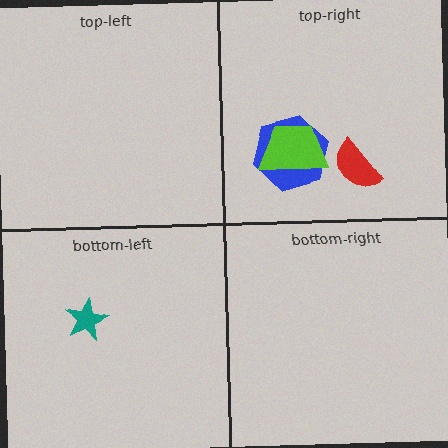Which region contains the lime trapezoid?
The top-right region.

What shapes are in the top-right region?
The blue hexagon, the red semicircle, the lime trapezoid.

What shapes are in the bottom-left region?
The teal star.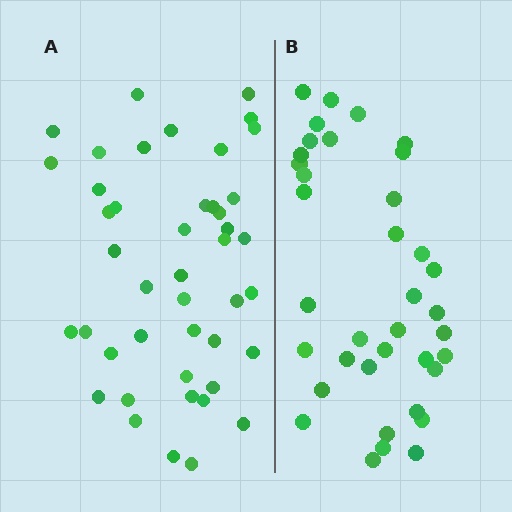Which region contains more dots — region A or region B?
Region A (the left region) has more dots.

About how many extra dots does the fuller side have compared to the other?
Region A has roughly 8 or so more dots than region B.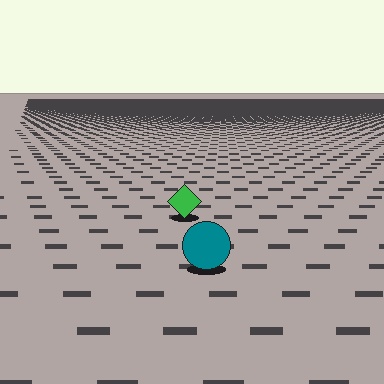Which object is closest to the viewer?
The teal circle is closest. The texture marks near it are larger and more spread out.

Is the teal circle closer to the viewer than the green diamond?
Yes. The teal circle is closer — you can tell from the texture gradient: the ground texture is coarser near it.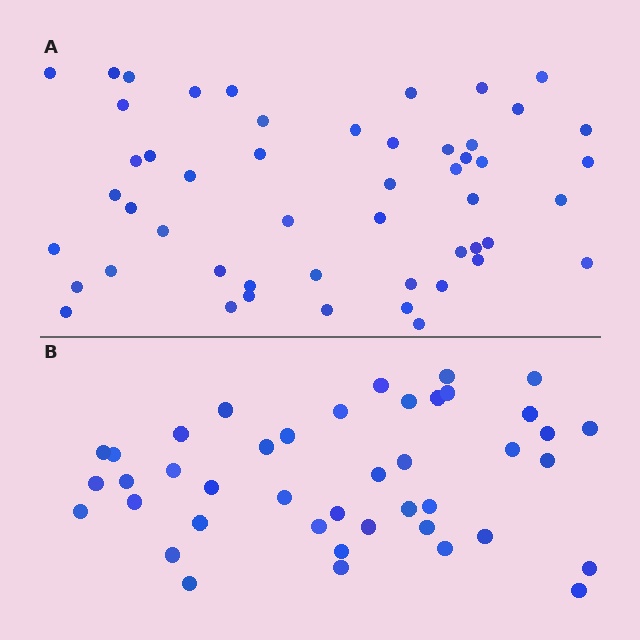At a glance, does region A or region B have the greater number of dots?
Region A (the top region) has more dots.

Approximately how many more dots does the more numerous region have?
Region A has roughly 8 or so more dots than region B.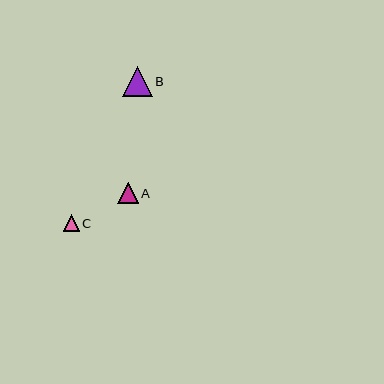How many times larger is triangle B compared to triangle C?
Triangle B is approximately 1.8 times the size of triangle C.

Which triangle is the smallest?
Triangle C is the smallest with a size of approximately 16 pixels.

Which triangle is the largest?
Triangle B is the largest with a size of approximately 29 pixels.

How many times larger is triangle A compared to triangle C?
Triangle A is approximately 1.3 times the size of triangle C.